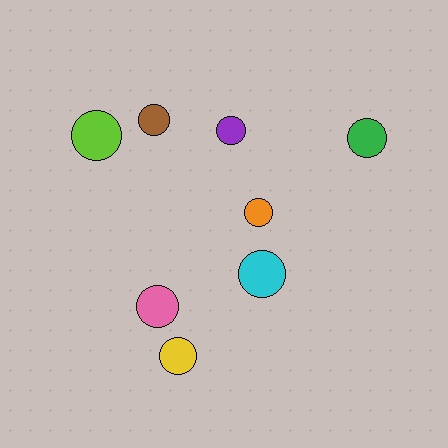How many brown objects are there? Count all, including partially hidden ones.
There is 1 brown object.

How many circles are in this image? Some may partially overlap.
There are 8 circles.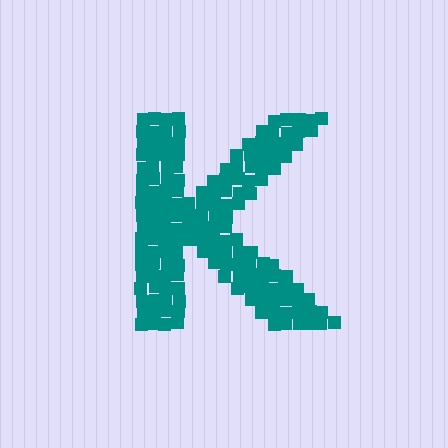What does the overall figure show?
The overall figure shows the letter K.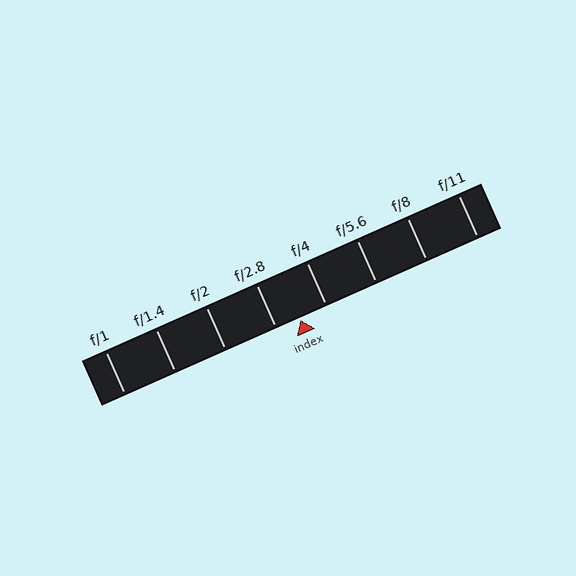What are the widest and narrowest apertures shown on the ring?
The widest aperture shown is f/1 and the narrowest is f/11.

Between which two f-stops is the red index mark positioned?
The index mark is between f/2.8 and f/4.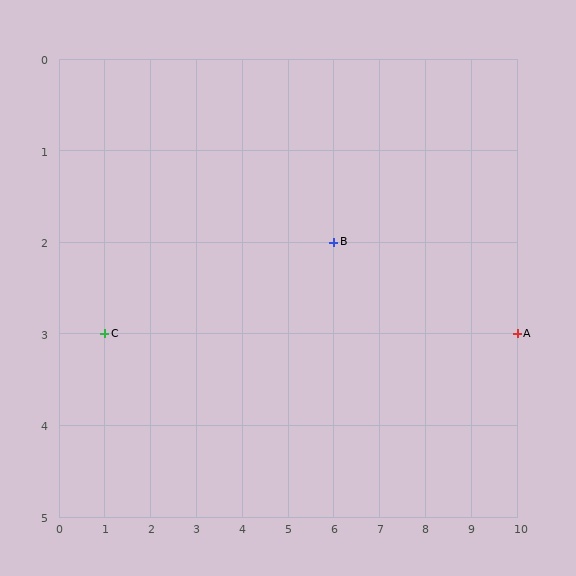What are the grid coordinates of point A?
Point A is at grid coordinates (10, 3).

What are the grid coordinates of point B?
Point B is at grid coordinates (6, 2).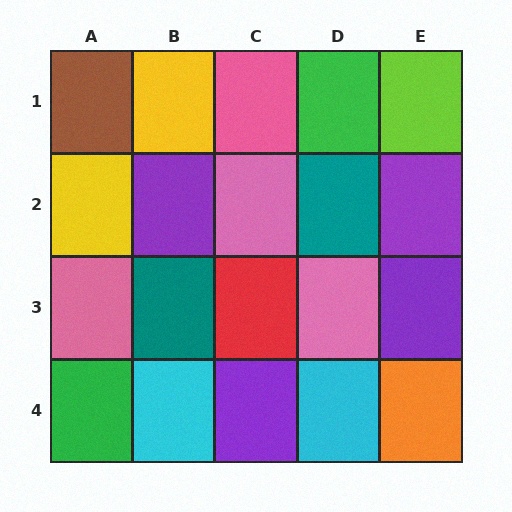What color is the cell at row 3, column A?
Pink.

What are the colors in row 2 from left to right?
Yellow, purple, pink, teal, purple.